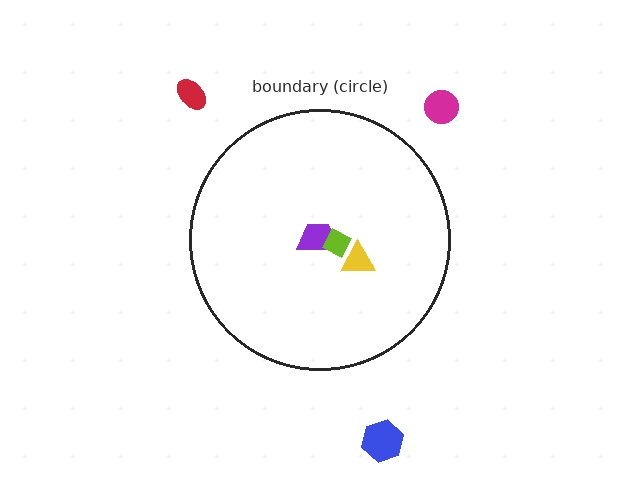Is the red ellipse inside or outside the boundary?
Outside.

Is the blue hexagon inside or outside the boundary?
Outside.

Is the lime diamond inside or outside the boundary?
Inside.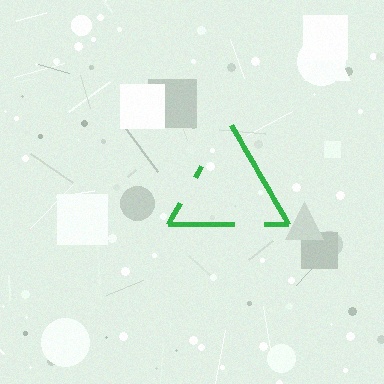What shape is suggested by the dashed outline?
The dashed outline suggests a triangle.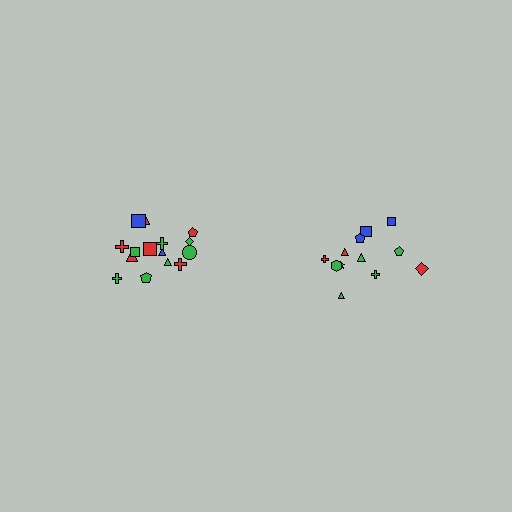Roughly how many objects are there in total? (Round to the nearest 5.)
Roughly 25 objects in total.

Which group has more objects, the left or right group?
The left group.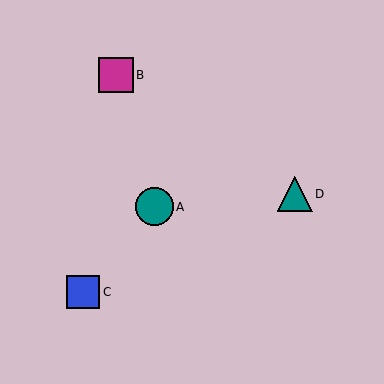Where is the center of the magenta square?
The center of the magenta square is at (116, 75).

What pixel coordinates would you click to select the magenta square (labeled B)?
Click at (116, 75) to select the magenta square B.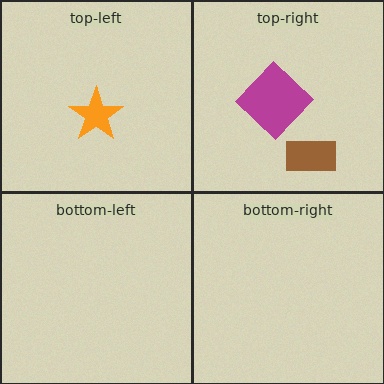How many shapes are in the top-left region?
1.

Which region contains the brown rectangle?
The top-right region.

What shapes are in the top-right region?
The brown rectangle, the magenta diamond.